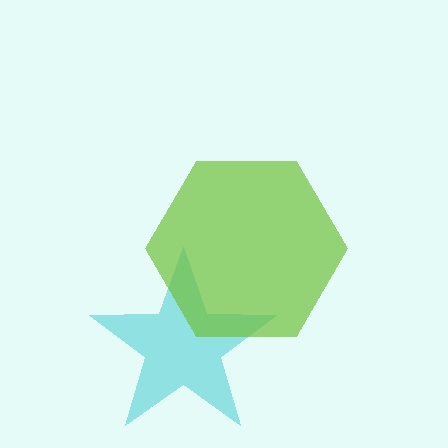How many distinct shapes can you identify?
There are 2 distinct shapes: a cyan star, a lime hexagon.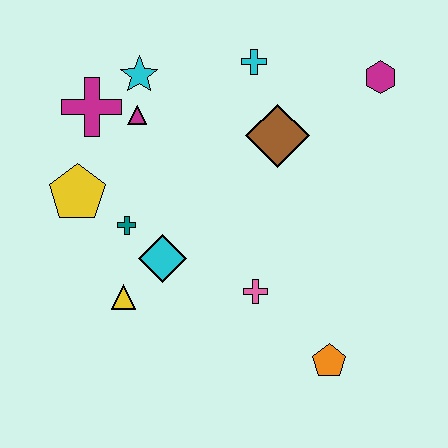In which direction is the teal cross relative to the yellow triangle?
The teal cross is above the yellow triangle.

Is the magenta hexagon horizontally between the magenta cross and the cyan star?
No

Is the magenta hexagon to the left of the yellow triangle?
No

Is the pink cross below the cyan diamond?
Yes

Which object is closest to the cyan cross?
The brown diamond is closest to the cyan cross.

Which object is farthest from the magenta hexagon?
The yellow triangle is farthest from the magenta hexagon.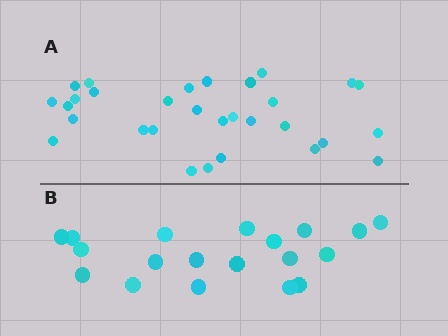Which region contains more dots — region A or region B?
Region A (the top region) has more dots.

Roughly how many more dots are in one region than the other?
Region A has roughly 12 or so more dots than region B.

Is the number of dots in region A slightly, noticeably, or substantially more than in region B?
Region A has substantially more. The ratio is roughly 1.6 to 1.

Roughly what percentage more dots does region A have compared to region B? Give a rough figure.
About 60% more.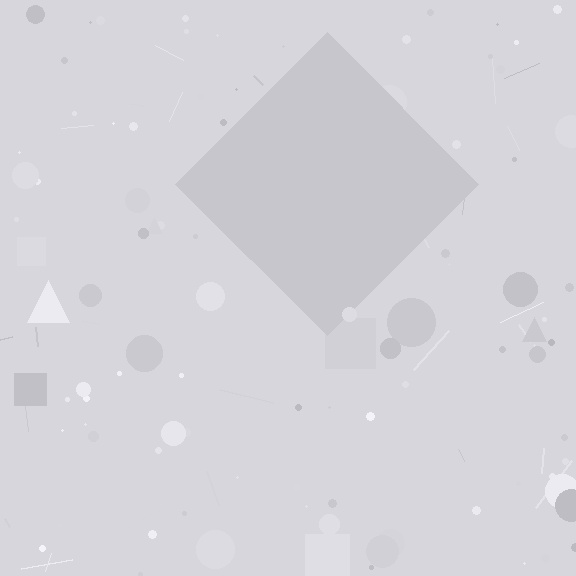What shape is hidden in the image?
A diamond is hidden in the image.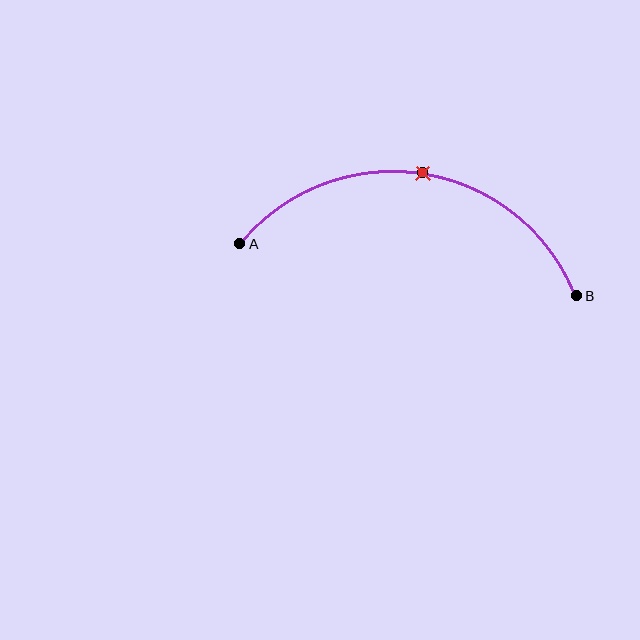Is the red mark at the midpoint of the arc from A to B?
Yes. The red mark lies on the arc at equal arc-length from both A and B — it is the arc midpoint.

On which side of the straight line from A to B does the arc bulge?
The arc bulges above the straight line connecting A and B.